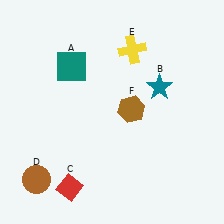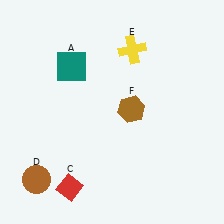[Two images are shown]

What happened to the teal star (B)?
The teal star (B) was removed in Image 2. It was in the top-right area of Image 1.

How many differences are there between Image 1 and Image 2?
There is 1 difference between the two images.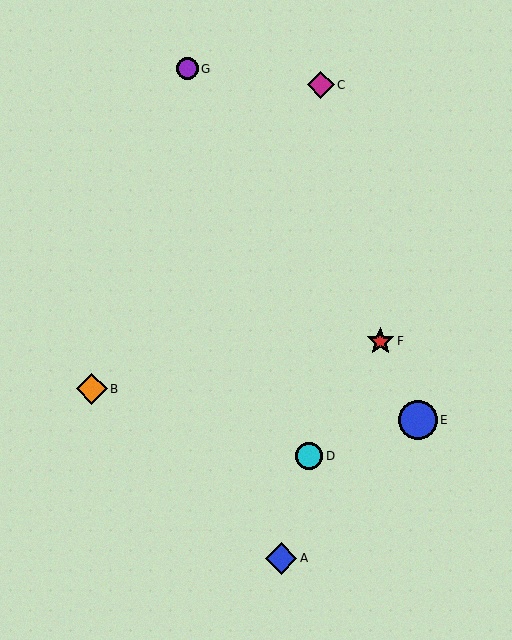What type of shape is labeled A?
Shape A is a blue diamond.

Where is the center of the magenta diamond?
The center of the magenta diamond is at (321, 85).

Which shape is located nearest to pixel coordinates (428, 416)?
The blue circle (labeled E) at (418, 420) is nearest to that location.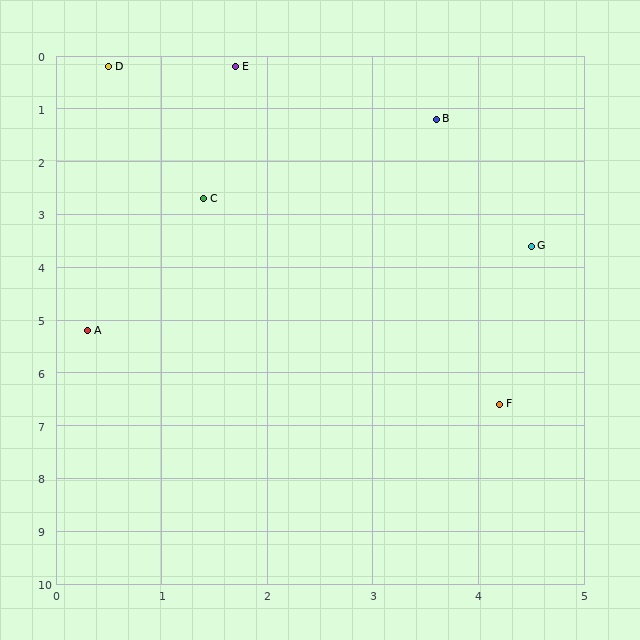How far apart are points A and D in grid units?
Points A and D are about 5.0 grid units apart.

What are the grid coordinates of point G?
Point G is at approximately (4.5, 3.6).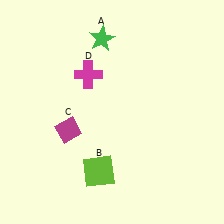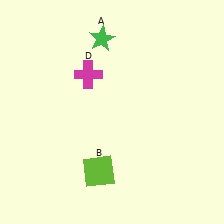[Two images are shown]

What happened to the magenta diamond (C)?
The magenta diamond (C) was removed in Image 2. It was in the bottom-left area of Image 1.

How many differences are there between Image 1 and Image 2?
There is 1 difference between the two images.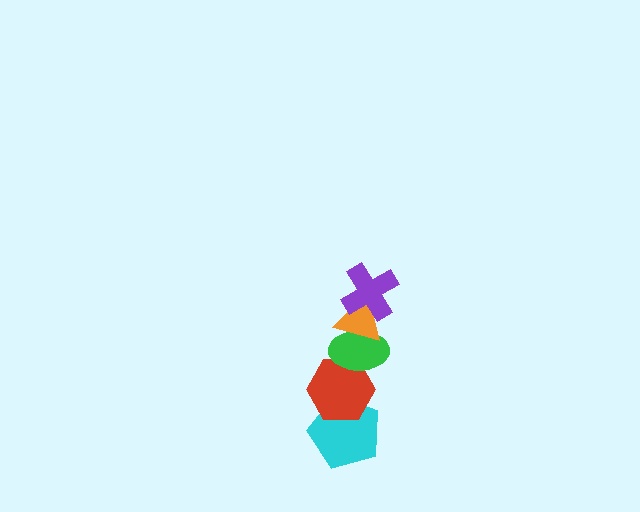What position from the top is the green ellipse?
The green ellipse is 3rd from the top.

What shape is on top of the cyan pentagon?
The red hexagon is on top of the cyan pentagon.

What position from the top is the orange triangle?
The orange triangle is 2nd from the top.